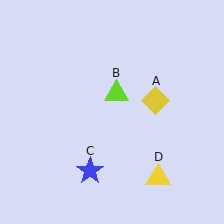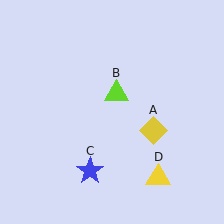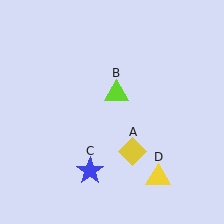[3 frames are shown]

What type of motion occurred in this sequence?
The yellow diamond (object A) rotated clockwise around the center of the scene.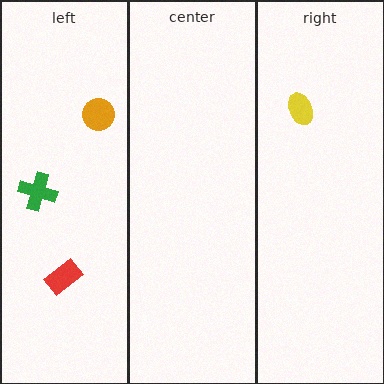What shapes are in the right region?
The yellow ellipse.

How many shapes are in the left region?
3.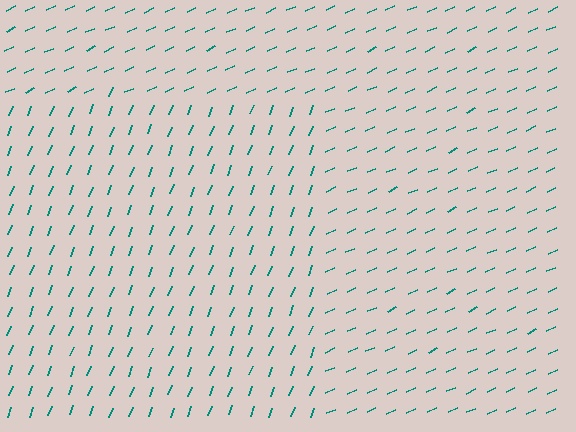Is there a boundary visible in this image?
Yes, there is a texture boundary formed by a change in line orientation.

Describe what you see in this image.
The image is filled with small teal line segments. A rectangle region in the image has lines oriented differently from the surrounding lines, creating a visible texture boundary.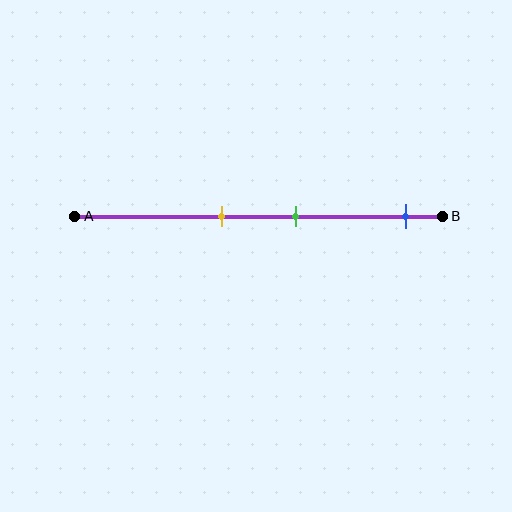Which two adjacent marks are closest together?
The yellow and green marks are the closest adjacent pair.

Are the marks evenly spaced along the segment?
No, the marks are not evenly spaced.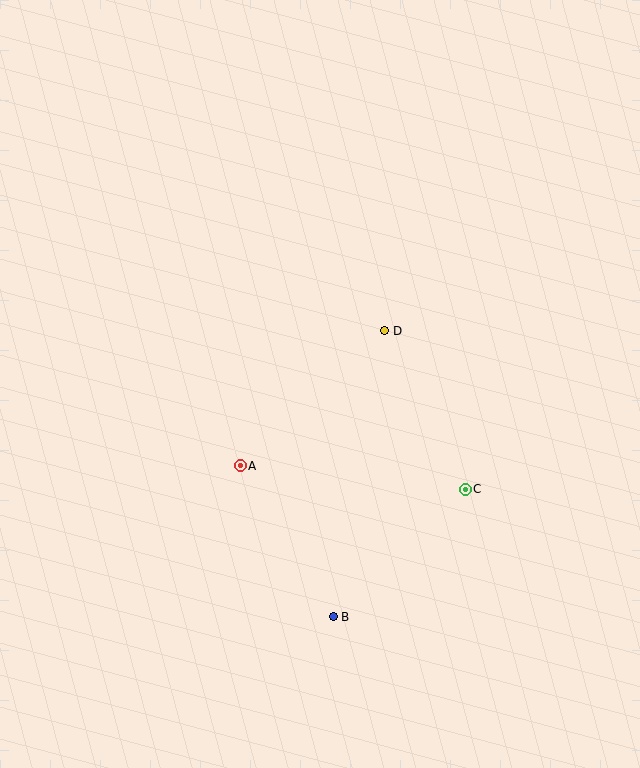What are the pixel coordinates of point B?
Point B is at (333, 617).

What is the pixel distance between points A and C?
The distance between A and C is 226 pixels.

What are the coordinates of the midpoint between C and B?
The midpoint between C and B is at (399, 553).